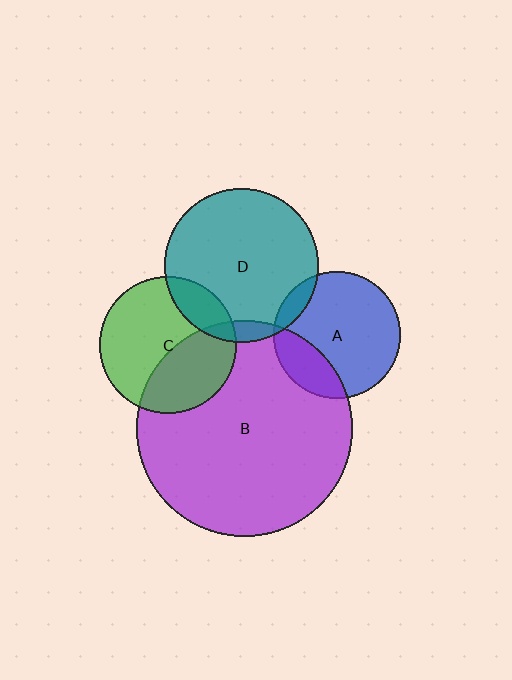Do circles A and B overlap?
Yes.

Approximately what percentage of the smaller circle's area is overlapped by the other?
Approximately 25%.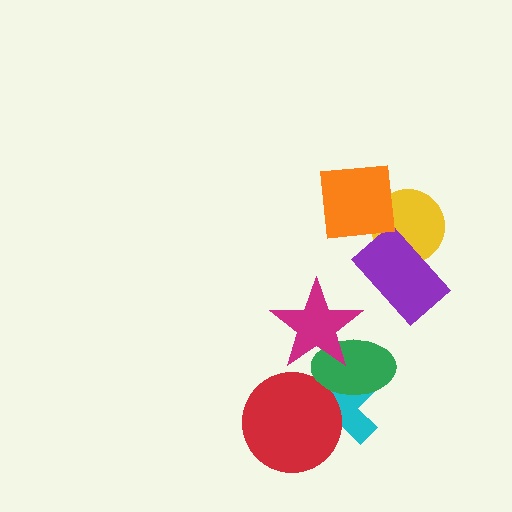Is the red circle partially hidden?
Yes, it is partially covered by another shape.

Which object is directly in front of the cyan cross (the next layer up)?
The red circle is directly in front of the cyan cross.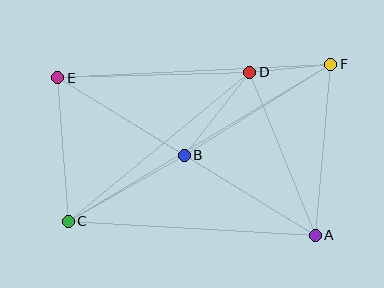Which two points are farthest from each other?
Points C and F are farthest from each other.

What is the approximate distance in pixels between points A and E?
The distance between A and E is approximately 302 pixels.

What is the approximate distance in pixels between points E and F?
The distance between E and F is approximately 273 pixels.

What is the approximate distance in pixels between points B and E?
The distance between B and E is approximately 148 pixels.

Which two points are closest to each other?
Points D and F are closest to each other.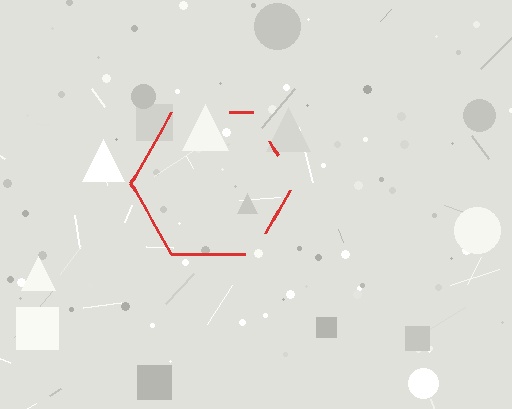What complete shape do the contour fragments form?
The contour fragments form a hexagon.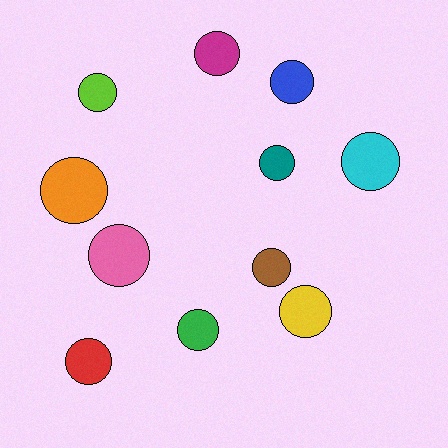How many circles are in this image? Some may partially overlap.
There are 11 circles.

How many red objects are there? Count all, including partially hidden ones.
There is 1 red object.